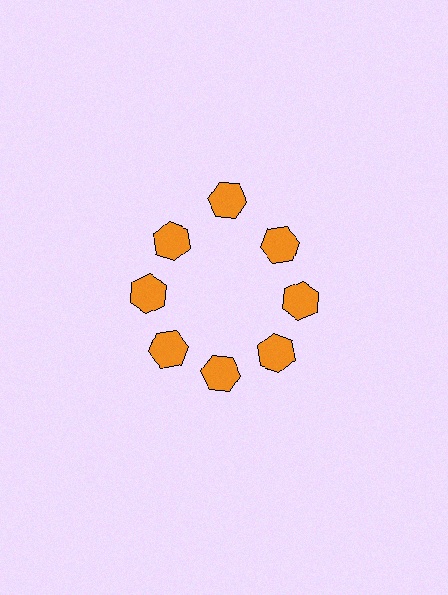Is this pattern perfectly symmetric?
No. The 8 orange hexagons are arranged in a ring, but one element near the 12 o'clock position is pushed outward from the center, breaking the 8-fold rotational symmetry.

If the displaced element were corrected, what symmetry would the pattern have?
It would have 8-fold rotational symmetry — the pattern would map onto itself every 45 degrees.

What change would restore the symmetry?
The symmetry would be restored by moving it inward, back onto the ring so that all 8 hexagons sit at equal angles and equal distance from the center.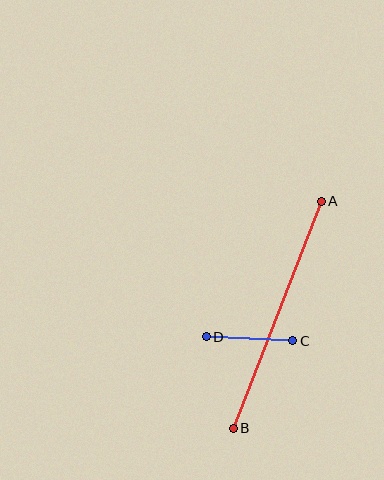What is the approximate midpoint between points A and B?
The midpoint is at approximately (277, 315) pixels.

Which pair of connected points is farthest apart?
Points A and B are farthest apart.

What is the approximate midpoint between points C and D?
The midpoint is at approximately (249, 339) pixels.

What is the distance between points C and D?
The distance is approximately 86 pixels.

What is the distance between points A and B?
The distance is approximately 244 pixels.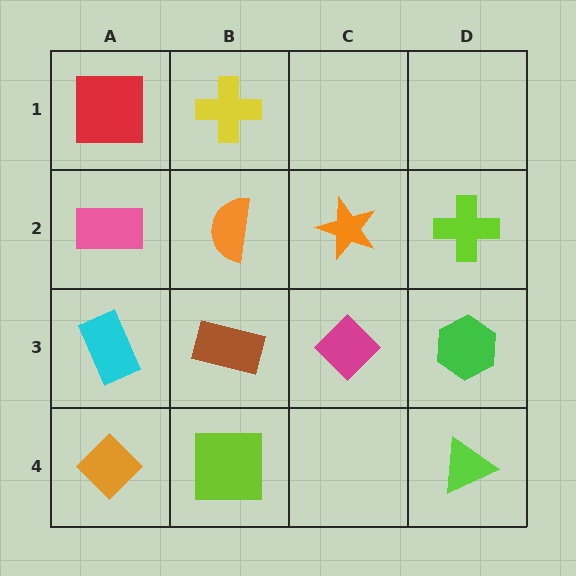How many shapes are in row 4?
3 shapes.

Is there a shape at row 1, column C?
No, that cell is empty.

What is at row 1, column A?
A red square.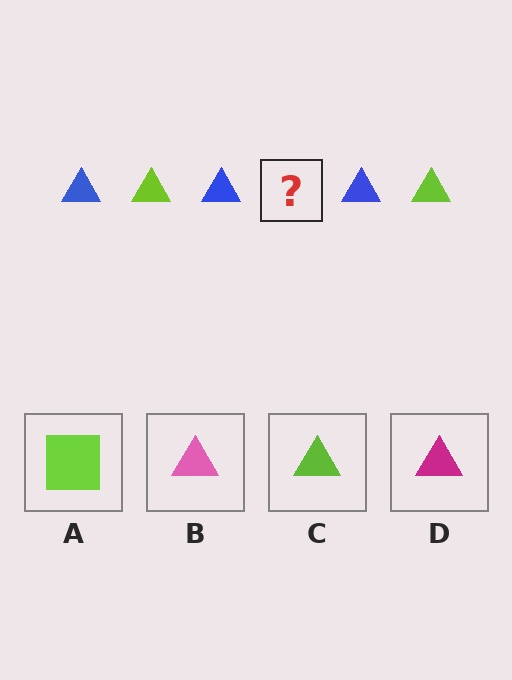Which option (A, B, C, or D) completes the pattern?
C.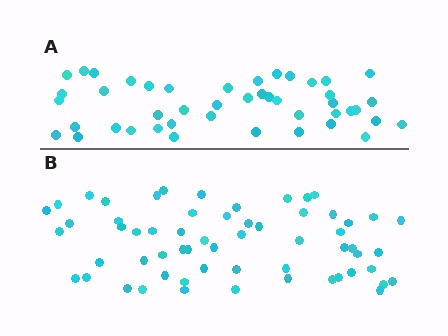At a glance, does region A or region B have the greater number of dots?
Region B (the bottom region) has more dots.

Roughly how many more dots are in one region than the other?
Region B has approximately 15 more dots than region A.